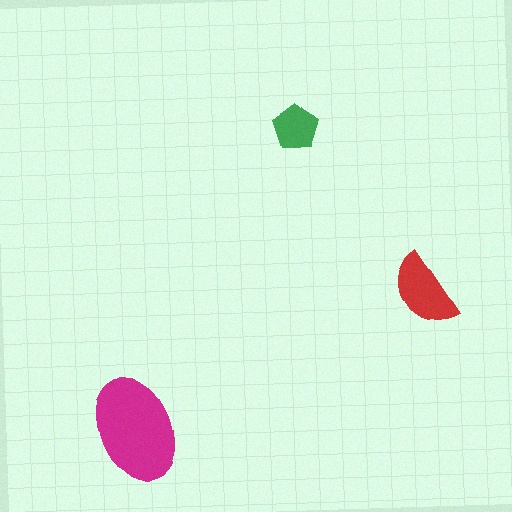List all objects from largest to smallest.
The magenta ellipse, the red semicircle, the green pentagon.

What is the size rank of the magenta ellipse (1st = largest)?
1st.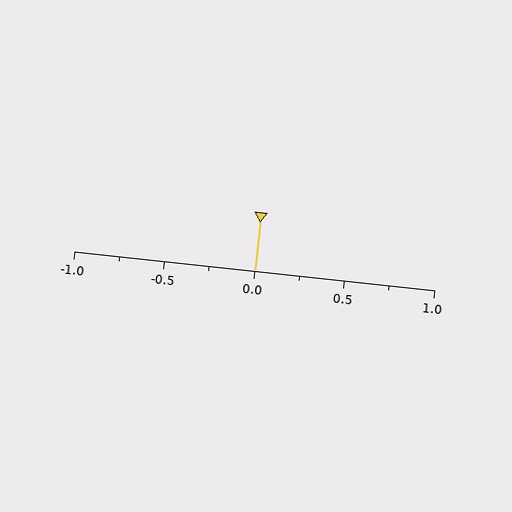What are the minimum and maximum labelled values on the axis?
The axis runs from -1.0 to 1.0.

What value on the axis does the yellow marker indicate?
The marker indicates approximately 0.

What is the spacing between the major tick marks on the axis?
The major ticks are spaced 0.5 apart.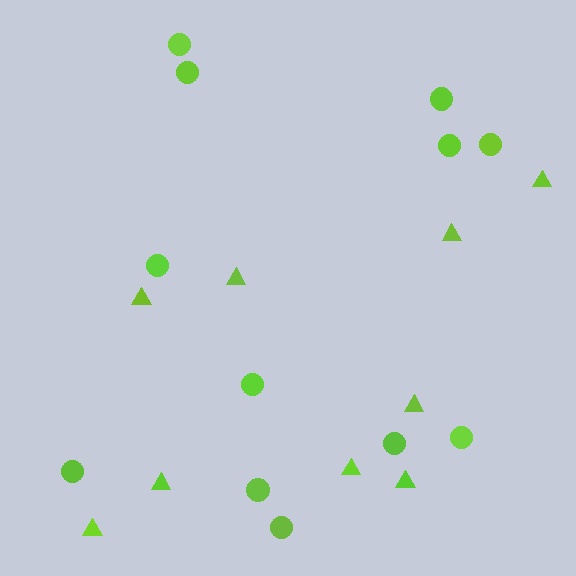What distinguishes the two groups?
There are 2 groups: one group of circles (12) and one group of triangles (9).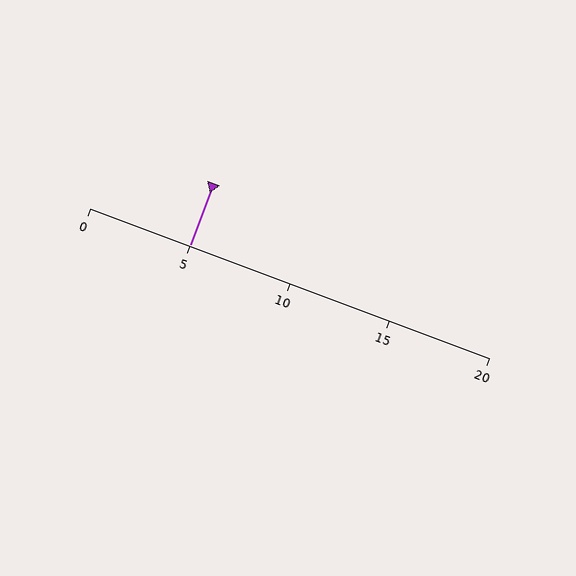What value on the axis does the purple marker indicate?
The marker indicates approximately 5.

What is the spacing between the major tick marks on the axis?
The major ticks are spaced 5 apart.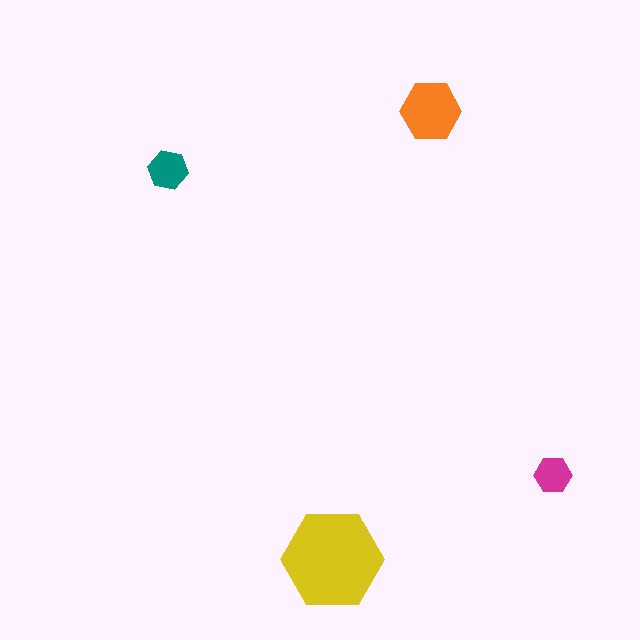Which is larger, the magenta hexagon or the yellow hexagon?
The yellow one.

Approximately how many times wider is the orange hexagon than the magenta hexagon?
About 1.5 times wider.